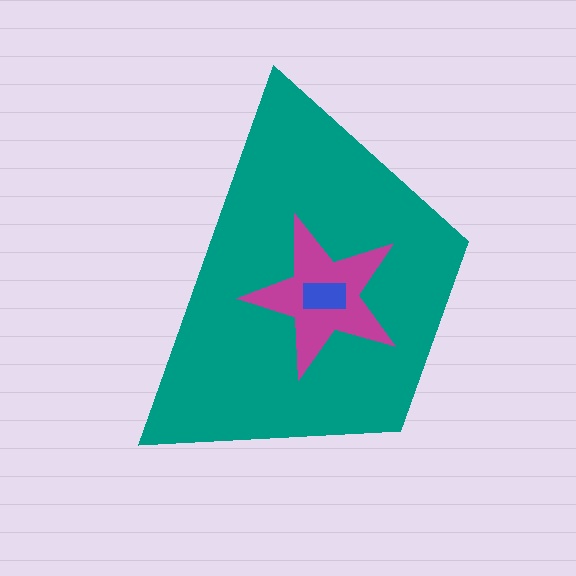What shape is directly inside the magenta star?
The blue rectangle.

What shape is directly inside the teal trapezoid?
The magenta star.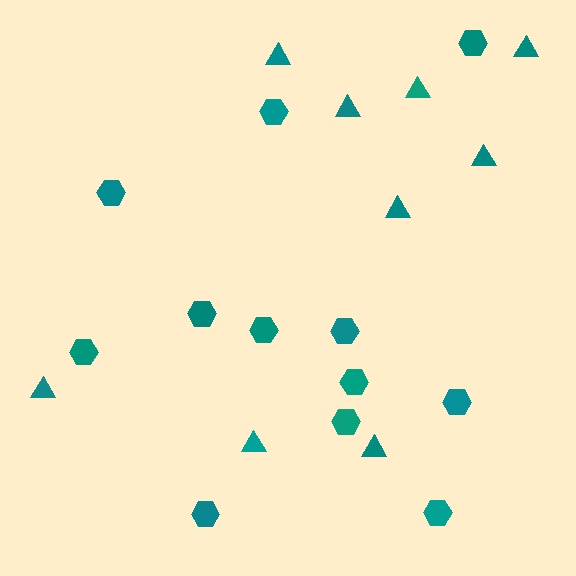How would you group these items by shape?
There are 2 groups: one group of hexagons (12) and one group of triangles (9).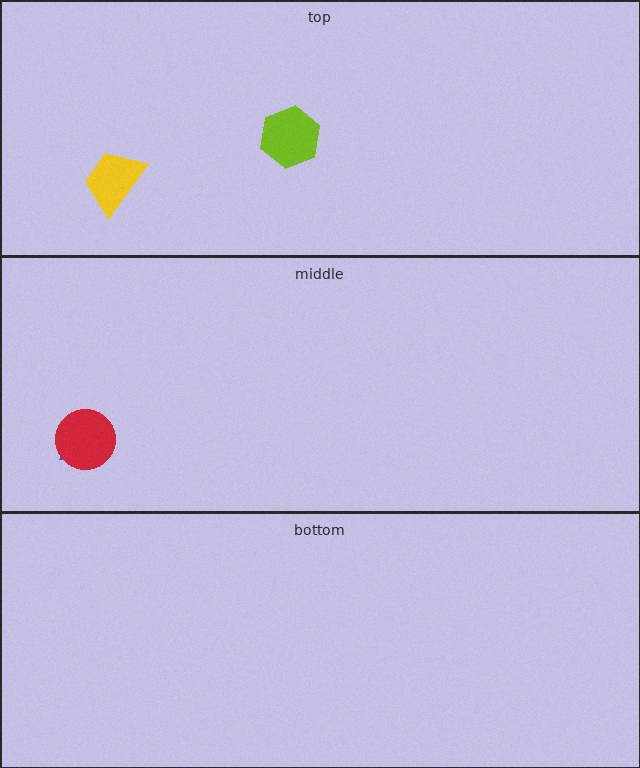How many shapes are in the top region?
2.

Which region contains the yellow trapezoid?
The top region.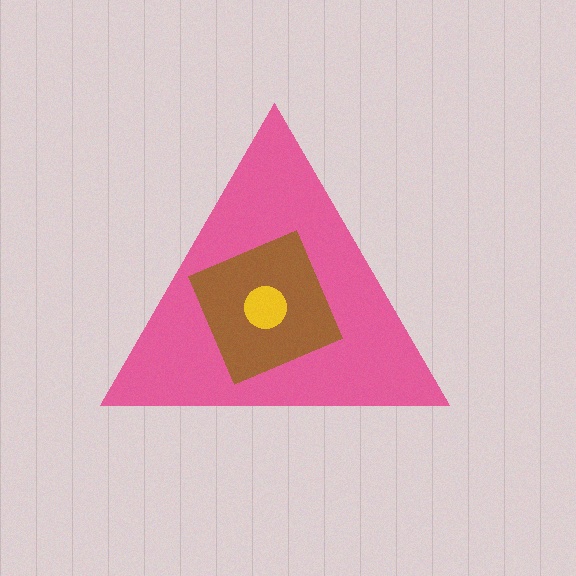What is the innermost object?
The yellow circle.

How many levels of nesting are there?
3.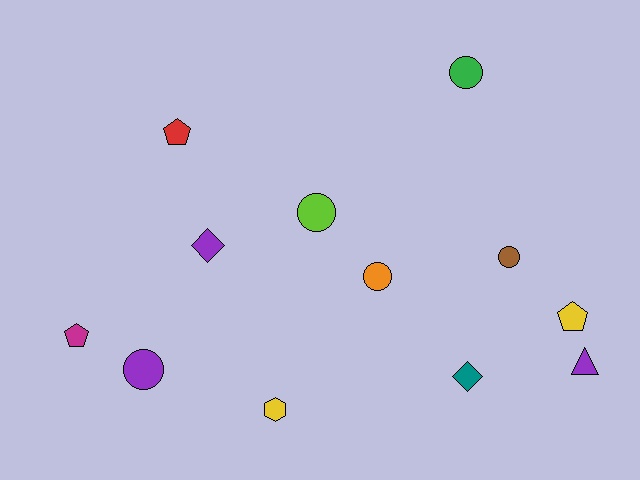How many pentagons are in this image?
There are 3 pentagons.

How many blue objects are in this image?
There are no blue objects.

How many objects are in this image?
There are 12 objects.